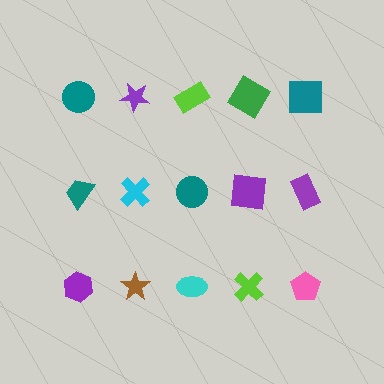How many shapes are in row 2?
5 shapes.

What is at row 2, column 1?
A teal trapezoid.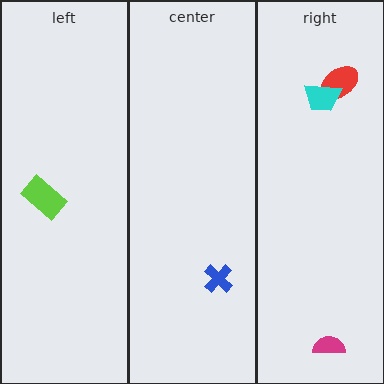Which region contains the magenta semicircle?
The right region.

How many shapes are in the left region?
1.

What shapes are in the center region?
The blue cross.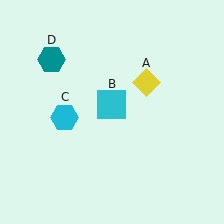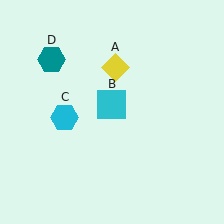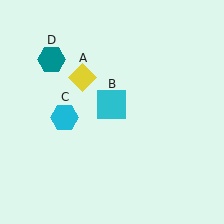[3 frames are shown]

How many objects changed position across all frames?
1 object changed position: yellow diamond (object A).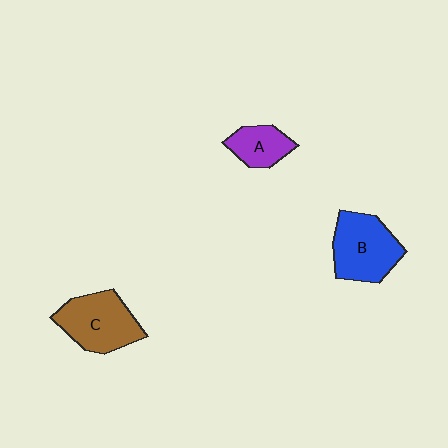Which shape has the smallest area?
Shape A (purple).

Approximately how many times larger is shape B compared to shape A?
Approximately 1.8 times.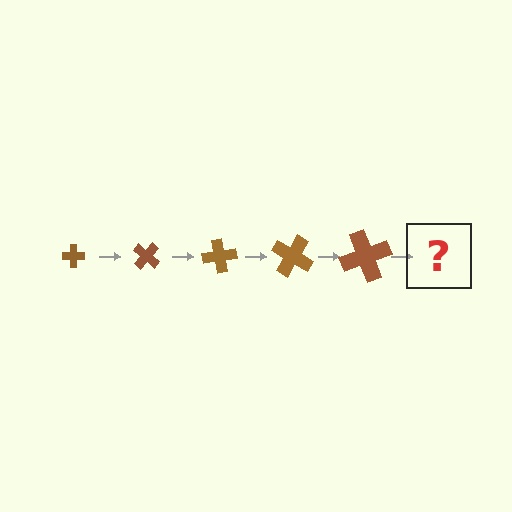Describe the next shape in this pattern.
It should be a cross, larger than the previous one and rotated 200 degrees from the start.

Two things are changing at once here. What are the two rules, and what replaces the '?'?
The two rules are that the cross grows larger each step and it rotates 40 degrees each step. The '?' should be a cross, larger than the previous one and rotated 200 degrees from the start.